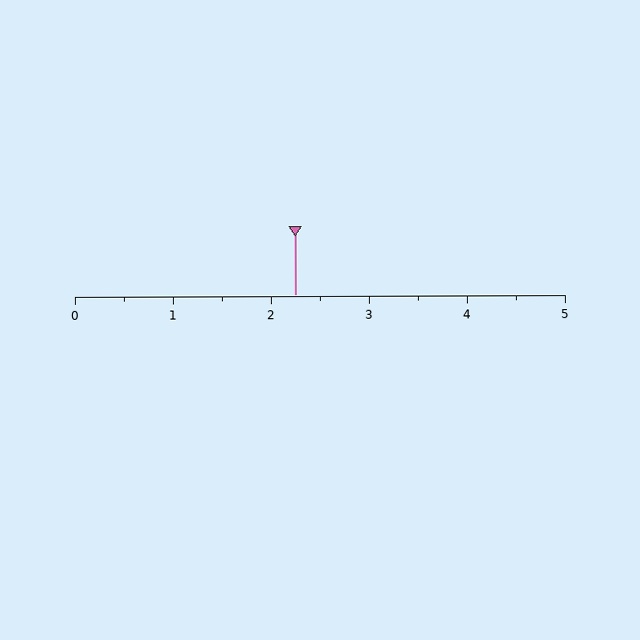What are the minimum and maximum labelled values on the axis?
The axis runs from 0 to 5.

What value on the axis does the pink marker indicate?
The marker indicates approximately 2.2.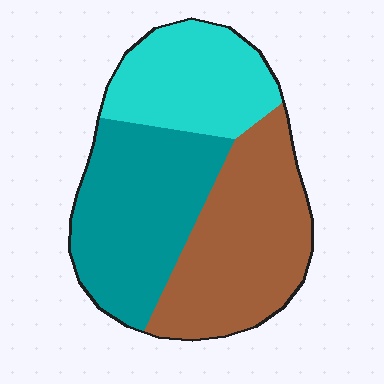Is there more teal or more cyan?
Teal.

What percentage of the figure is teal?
Teal covers about 35% of the figure.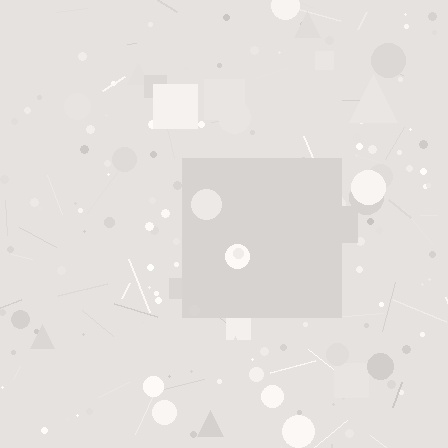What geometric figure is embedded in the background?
A square is embedded in the background.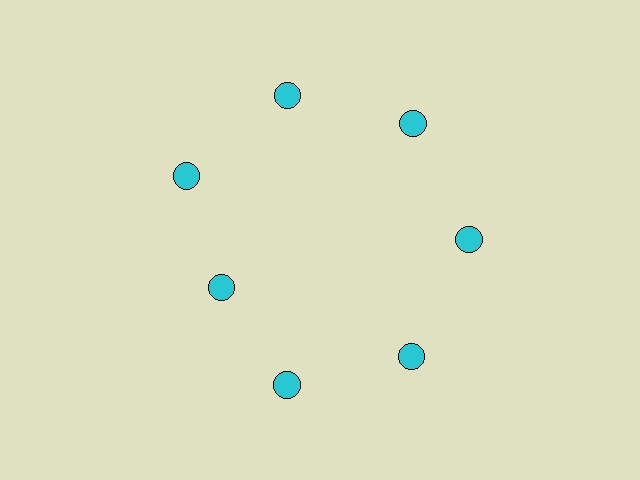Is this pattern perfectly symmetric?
No. The 7 cyan circles are arranged in a ring, but one element near the 8 o'clock position is pulled inward toward the center, breaking the 7-fold rotational symmetry.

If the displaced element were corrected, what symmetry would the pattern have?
It would have 7-fold rotational symmetry — the pattern would map onto itself every 51 degrees.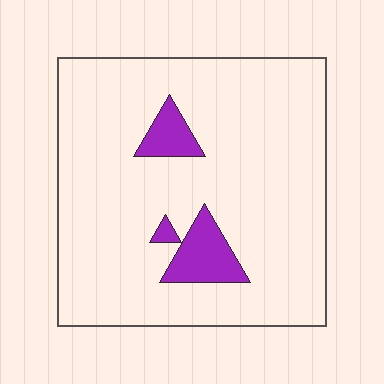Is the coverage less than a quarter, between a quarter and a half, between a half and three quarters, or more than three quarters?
Less than a quarter.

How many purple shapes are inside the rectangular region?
3.